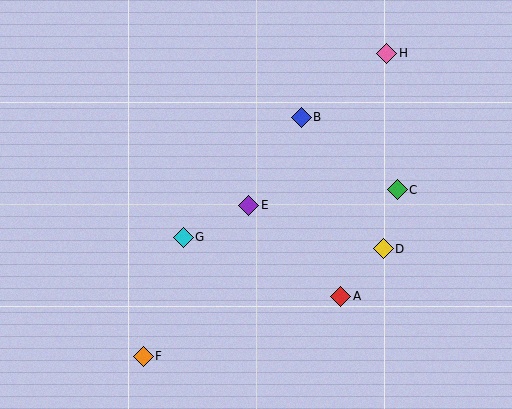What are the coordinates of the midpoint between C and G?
The midpoint between C and G is at (290, 214).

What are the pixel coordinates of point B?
Point B is at (301, 117).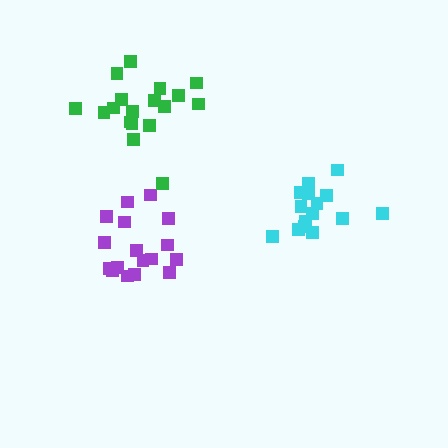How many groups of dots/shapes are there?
There are 3 groups.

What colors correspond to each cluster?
The clusters are colored: purple, cyan, green.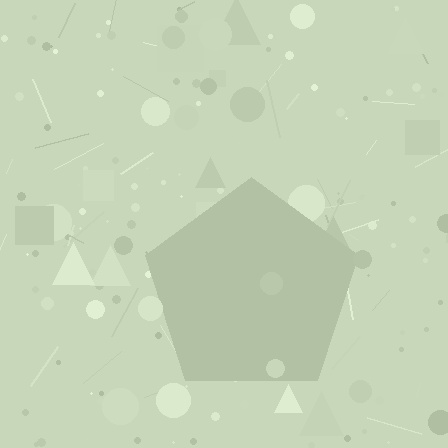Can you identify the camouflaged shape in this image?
The camouflaged shape is a pentagon.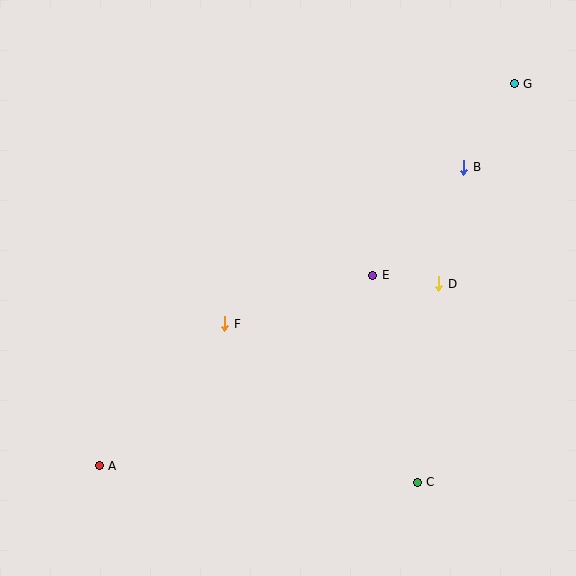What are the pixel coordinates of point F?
Point F is at (225, 324).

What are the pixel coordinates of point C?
Point C is at (417, 482).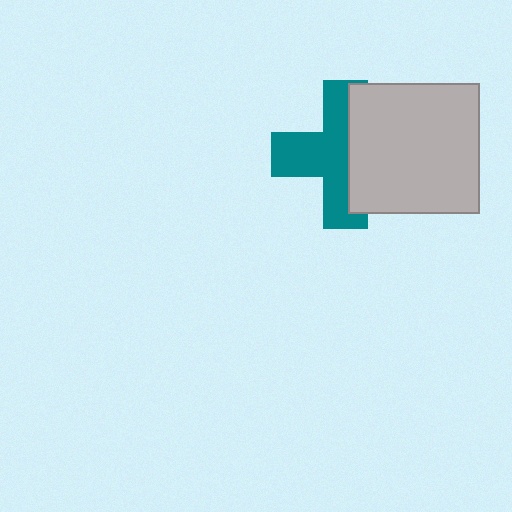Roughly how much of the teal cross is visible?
About half of it is visible (roughly 56%).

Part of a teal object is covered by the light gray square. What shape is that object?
It is a cross.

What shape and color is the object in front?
The object in front is a light gray square.